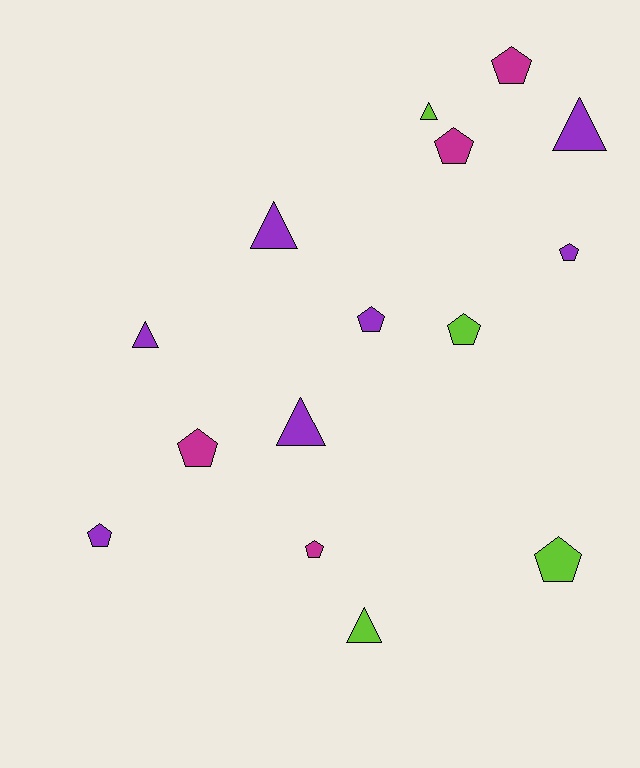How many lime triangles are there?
There are 2 lime triangles.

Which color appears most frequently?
Purple, with 7 objects.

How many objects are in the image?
There are 15 objects.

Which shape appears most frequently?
Pentagon, with 9 objects.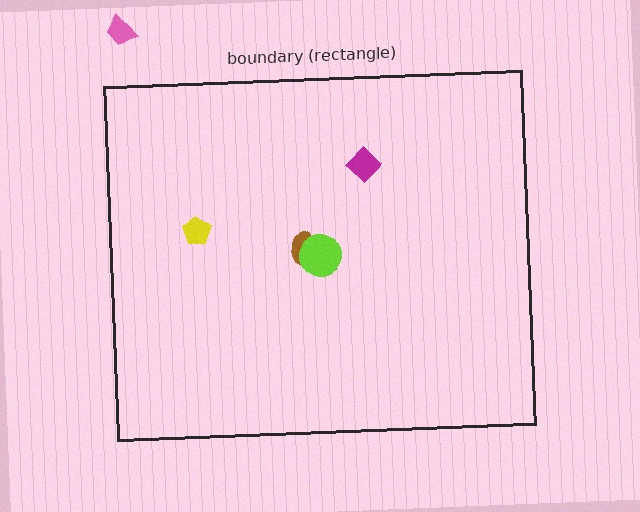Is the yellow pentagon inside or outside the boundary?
Inside.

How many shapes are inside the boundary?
4 inside, 1 outside.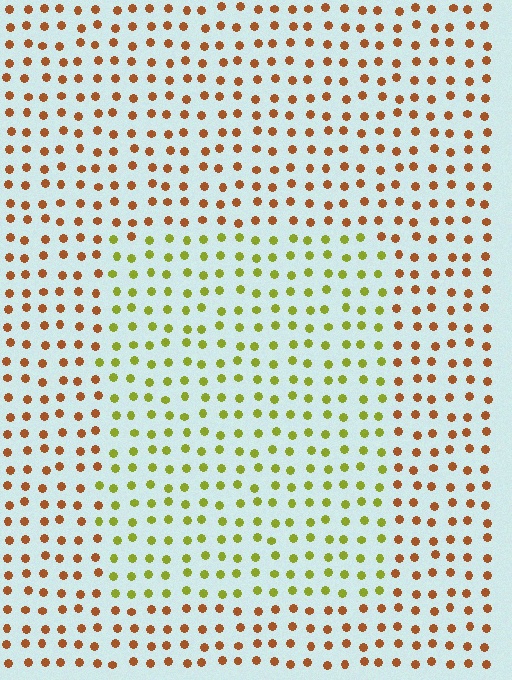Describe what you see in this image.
The image is filled with small brown elements in a uniform arrangement. A rectangle-shaped region is visible where the elements are tinted to a slightly different hue, forming a subtle color boundary.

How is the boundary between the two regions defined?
The boundary is defined purely by a slight shift in hue (about 52 degrees). Spacing, size, and orientation are identical on both sides.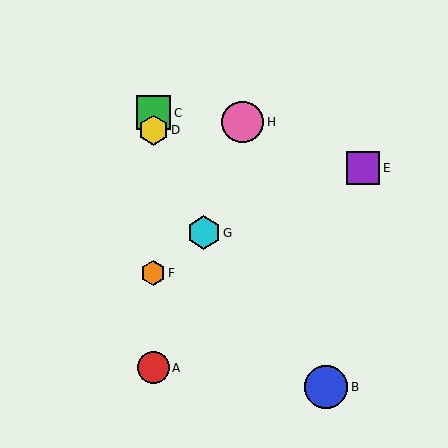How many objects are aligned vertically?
4 objects (A, C, D, F) are aligned vertically.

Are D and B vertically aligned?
No, D is at x≈153 and B is at x≈326.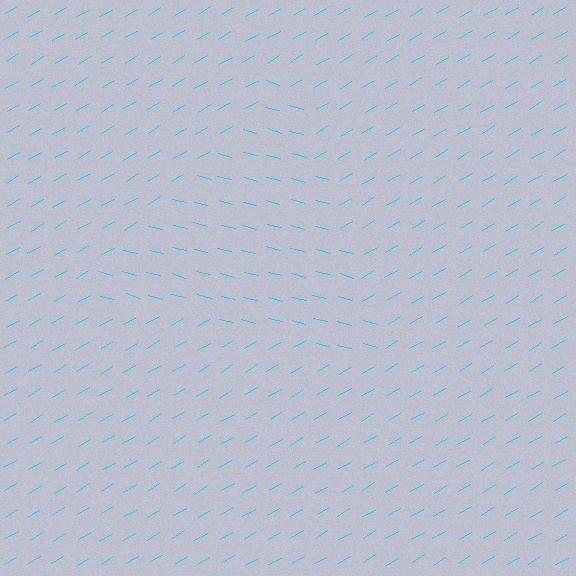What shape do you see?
I see a triangle.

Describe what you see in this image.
The image is filled with small cyan line segments. A triangle region in the image has lines oriented differently from the surrounding lines, creating a visible texture boundary.